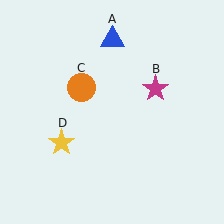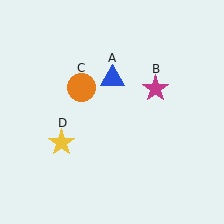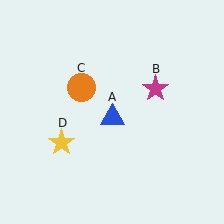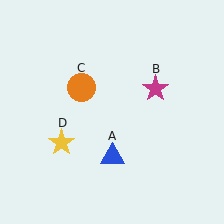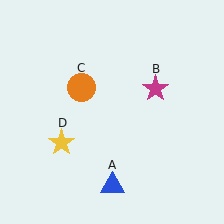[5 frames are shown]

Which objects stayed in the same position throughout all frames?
Magenta star (object B) and orange circle (object C) and yellow star (object D) remained stationary.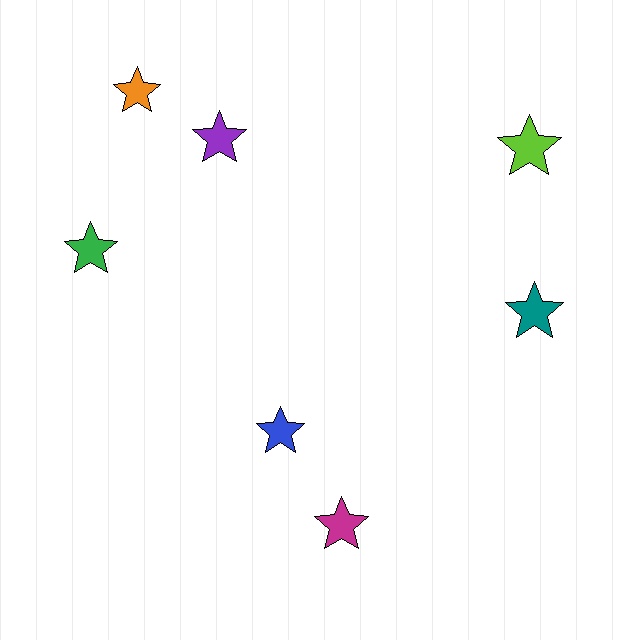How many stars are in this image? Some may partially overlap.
There are 7 stars.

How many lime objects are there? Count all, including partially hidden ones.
There is 1 lime object.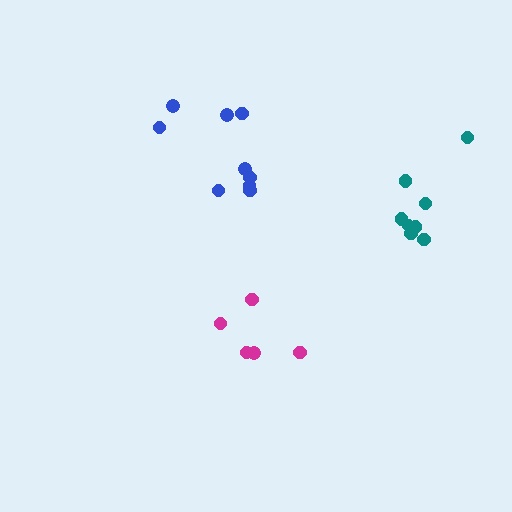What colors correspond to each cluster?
The clusters are colored: teal, magenta, blue.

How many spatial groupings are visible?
There are 3 spatial groupings.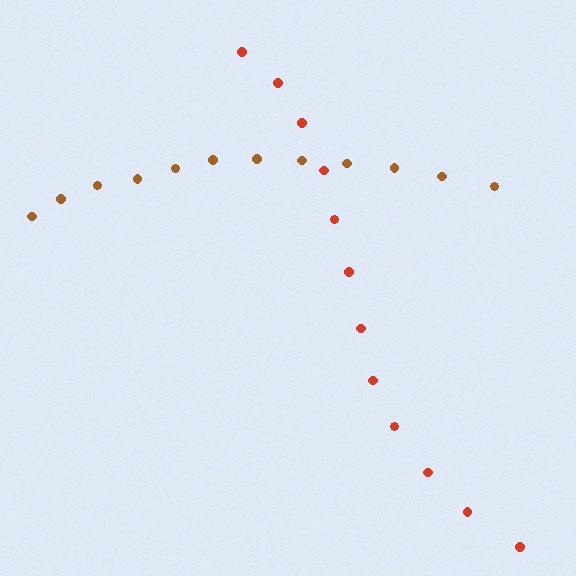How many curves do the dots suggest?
There are 2 distinct paths.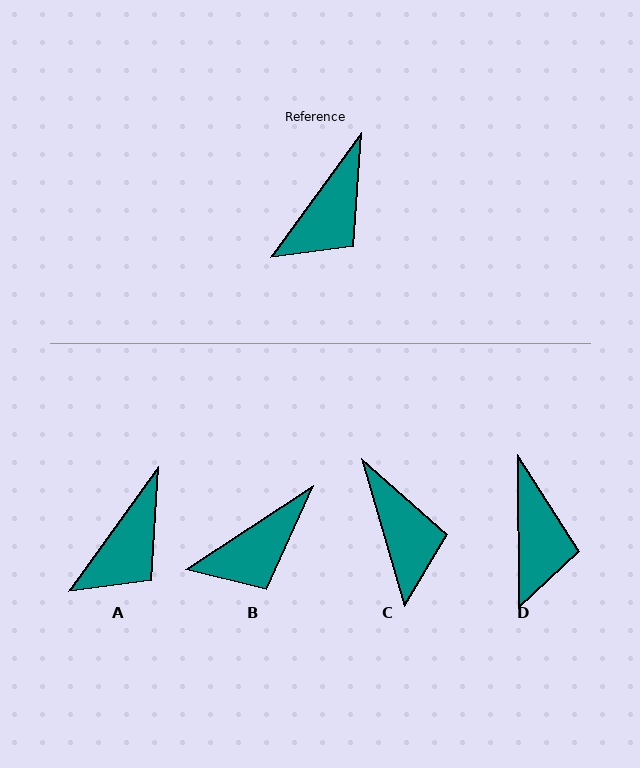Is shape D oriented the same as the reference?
No, it is off by about 36 degrees.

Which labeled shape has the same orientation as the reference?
A.